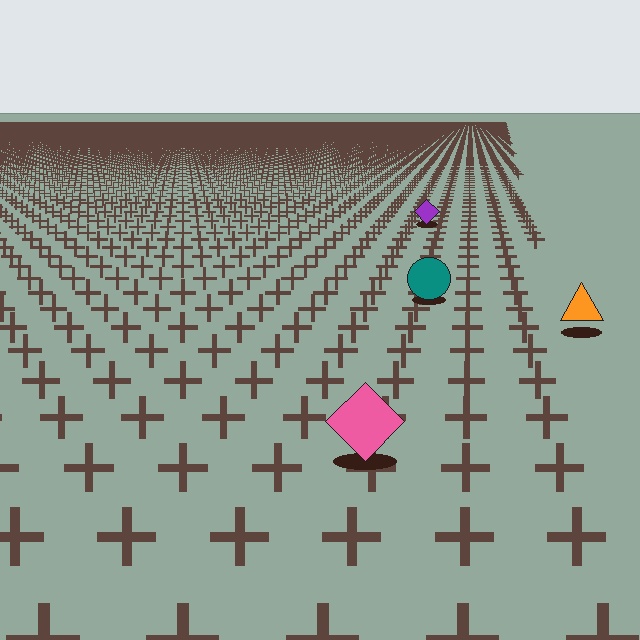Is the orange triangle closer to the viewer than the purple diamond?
Yes. The orange triangle is closer — you can tell from the texture gradient: the ground texture is coarser near it.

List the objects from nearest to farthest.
From nearest to farthest: the pink diamond, the orange triangle, the teal circle, the purple diamond.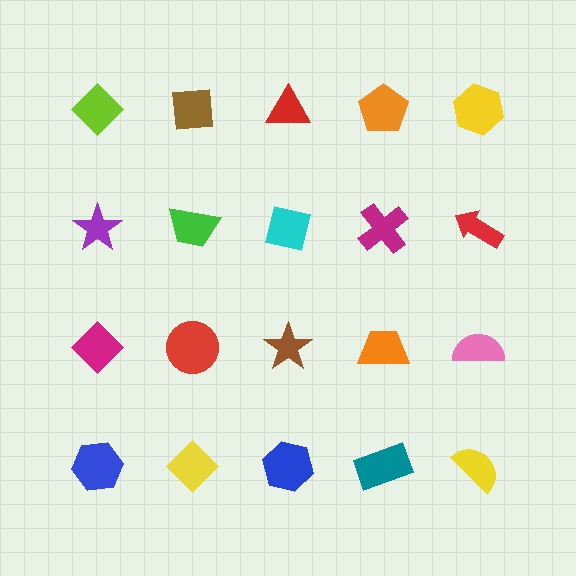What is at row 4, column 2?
A yellow diamond.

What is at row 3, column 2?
A red circle.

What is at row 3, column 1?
A magenta diamond.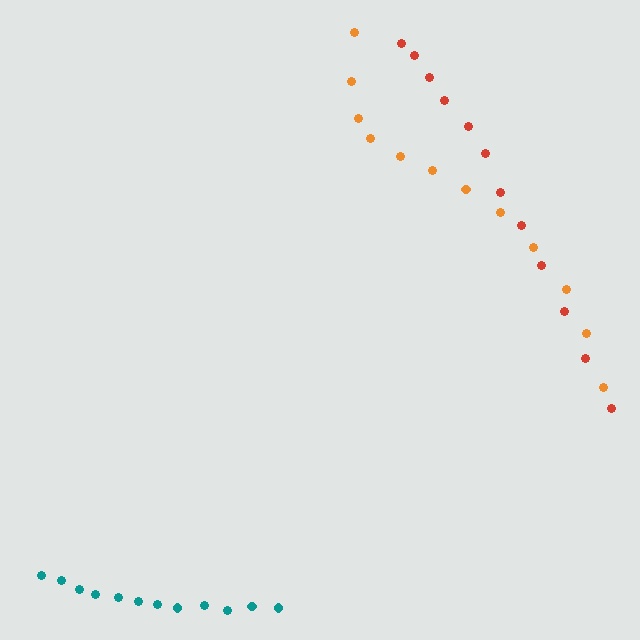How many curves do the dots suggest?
There are 3 distinct paths.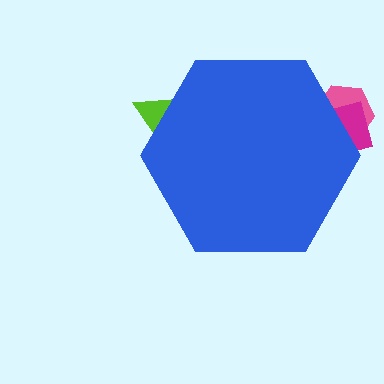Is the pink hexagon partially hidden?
Yes, the pink hexagon is partially hidden behind the blue hexagon.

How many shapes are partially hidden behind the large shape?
3 shapes are partially hidden.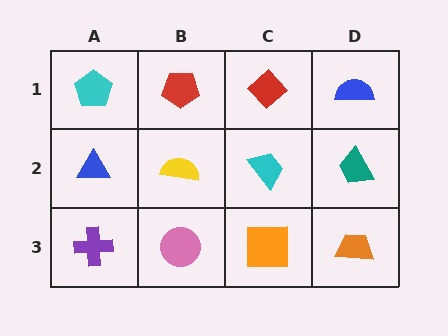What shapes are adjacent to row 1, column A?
A blue triangle (row 2, column A), a red pentagon (row 1, column B).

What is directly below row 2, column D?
An orange trapezoid.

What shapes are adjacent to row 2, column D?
A blue semicircle (row 1, column D), an orange trapezoid (row 3, column D), a cyan trapezoid (row 2, column C).